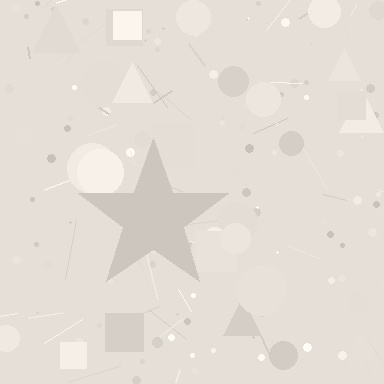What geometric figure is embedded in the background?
A star is embedded in the background.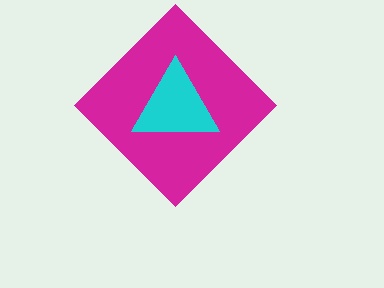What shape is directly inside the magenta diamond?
The cyan triangle.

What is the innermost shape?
The cyan triangle.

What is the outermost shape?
The magenta diamond.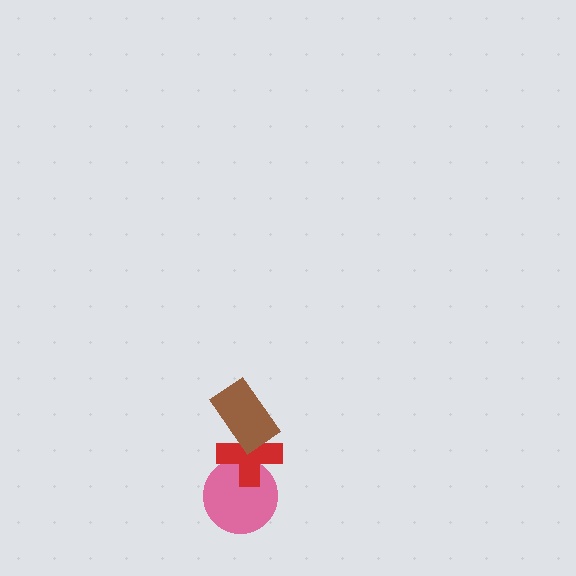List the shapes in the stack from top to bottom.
From top to bottom: the brown rectangle, the red cross, the pink circle.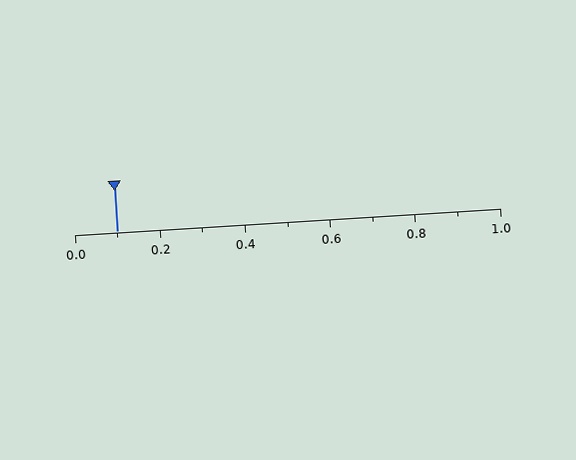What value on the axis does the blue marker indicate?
The marker indicates approximately 0.1.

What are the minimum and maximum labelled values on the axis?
The axis runs from 0.0 to 1.0.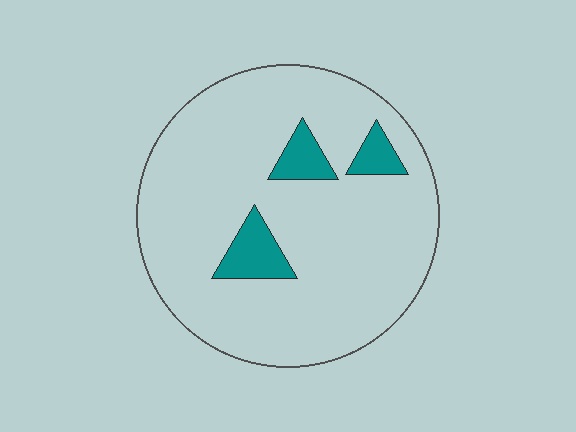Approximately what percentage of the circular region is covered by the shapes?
Approximately 10%.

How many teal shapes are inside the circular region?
3.